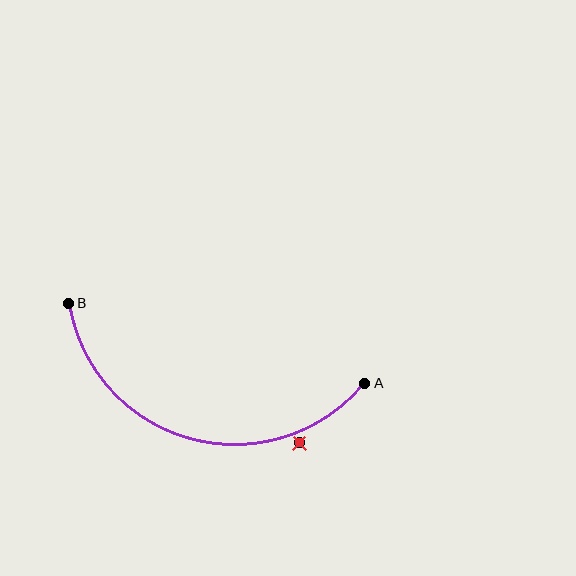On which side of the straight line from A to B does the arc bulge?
The arc bulges below the straight line connecting A and B.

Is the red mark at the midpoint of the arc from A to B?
No — the red mark does not lie on the arc at all. It sits slightly outside the curve.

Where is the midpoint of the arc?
The arc midpoint is the point on the curve farthest from the straight line joining A and B. It sits below that line.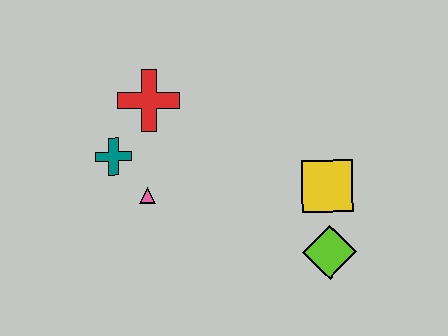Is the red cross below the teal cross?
No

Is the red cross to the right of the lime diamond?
No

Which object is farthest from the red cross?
The lime diamond is farthest from the red cross.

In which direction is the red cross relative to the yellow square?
The red cross is to the left of the yellow square.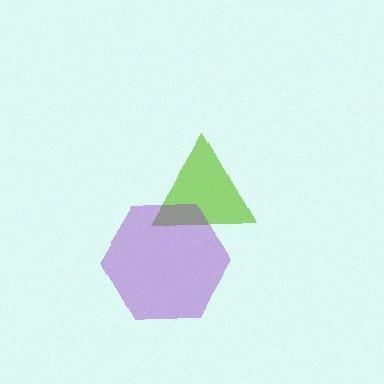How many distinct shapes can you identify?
There are 2 distinct shapes: a lime triangle, a purple hexagon.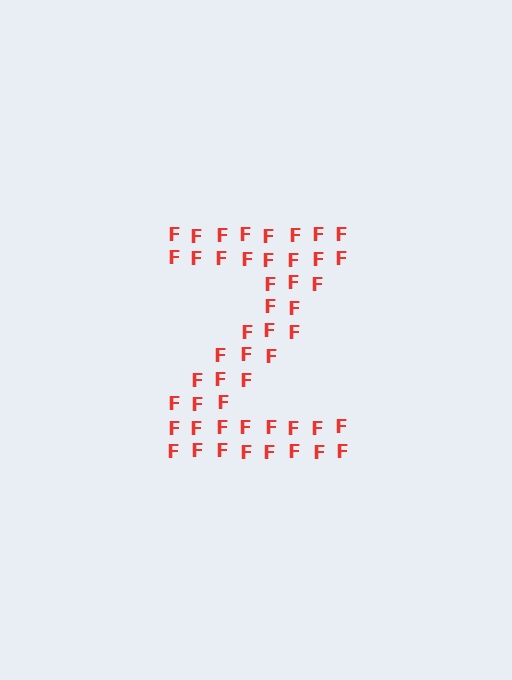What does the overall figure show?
The overall figure shows the letter Z.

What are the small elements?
The small elements are letter F's.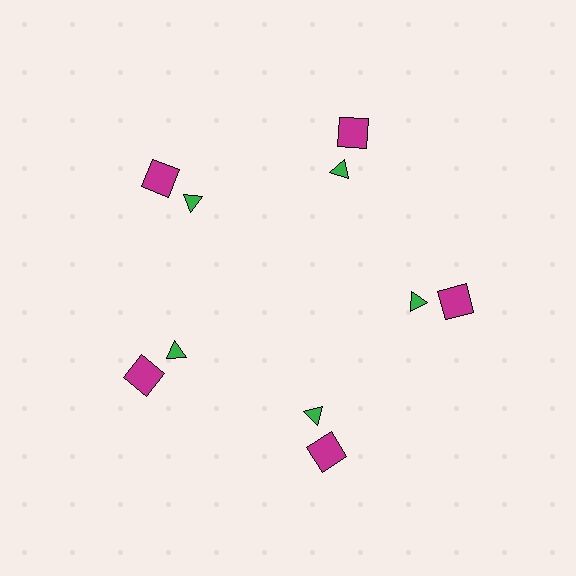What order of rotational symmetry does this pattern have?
This pattern has 5-fold rotational symmetry.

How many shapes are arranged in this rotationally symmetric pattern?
There are 10 shapes, arranged in 5 groups of 2.